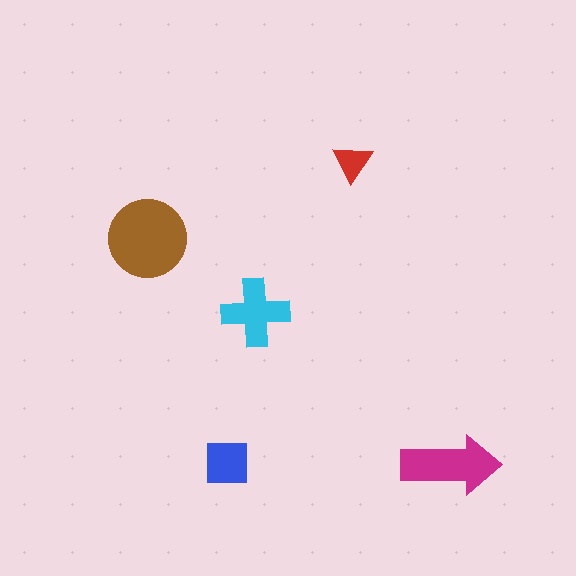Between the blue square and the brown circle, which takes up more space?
The brown circle.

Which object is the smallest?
The red triangle.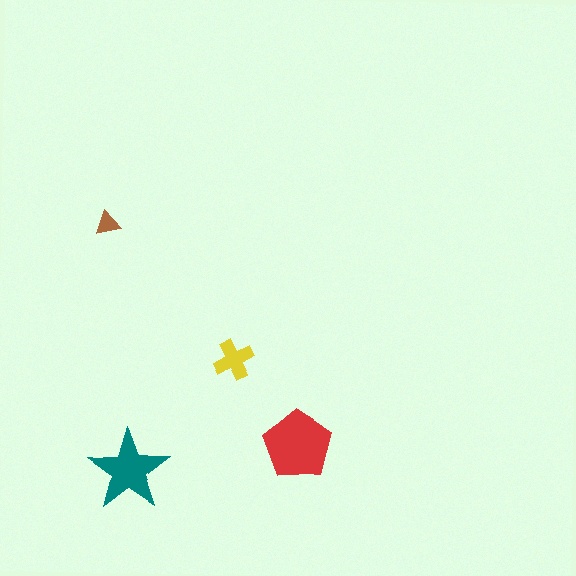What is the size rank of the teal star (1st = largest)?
2nd.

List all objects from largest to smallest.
The red pentagon, the teal star, the yellow cross, the brown triangle.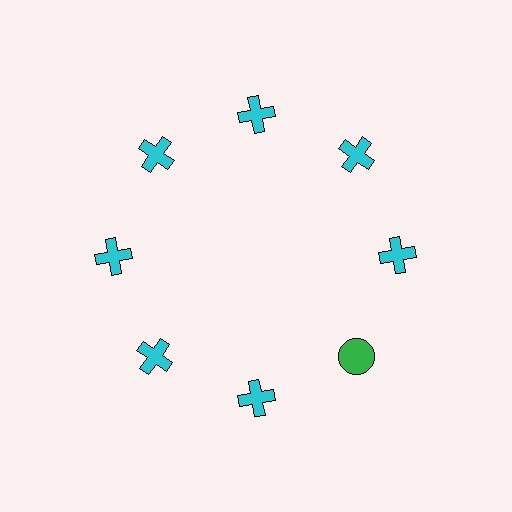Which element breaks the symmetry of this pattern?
The green circle at roughly the 4 o'clock position breaks the symmetry. All other shapes are cyan crosses.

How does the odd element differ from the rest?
It differs in both color (green instead of cyan) and shape (circle instead of cross).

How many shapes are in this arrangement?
There are 8 shapes arranged in a ring pattern.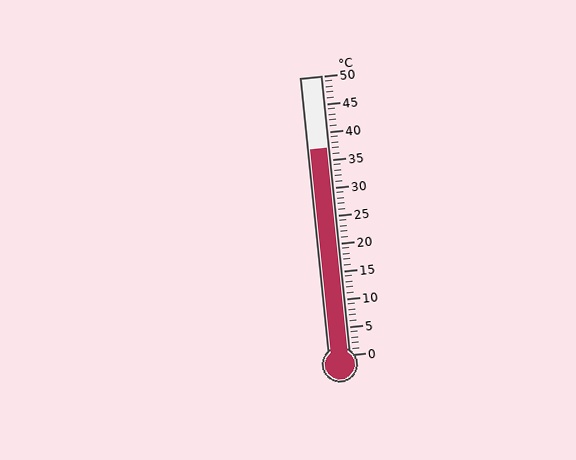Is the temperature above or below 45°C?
The temperature is below 45°C.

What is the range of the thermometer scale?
The thermometer scale ranges from 0°C to 50°C.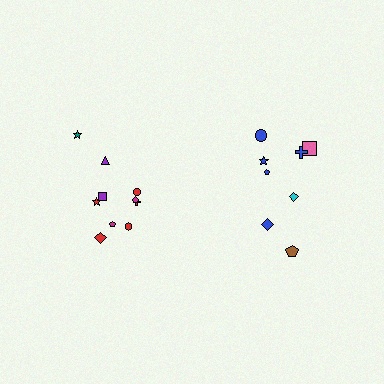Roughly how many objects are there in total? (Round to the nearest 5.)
Roughly 20 objects in total.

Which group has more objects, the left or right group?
The left group.